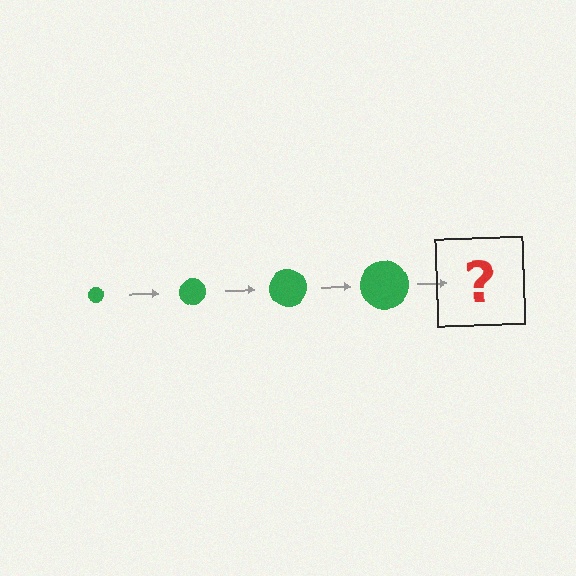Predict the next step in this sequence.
The next step is a green circle, larger than the previous one.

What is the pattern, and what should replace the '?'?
The pattern is that the circle gets progressively larger each step. The '?' should be a green circle, larger than the previous one.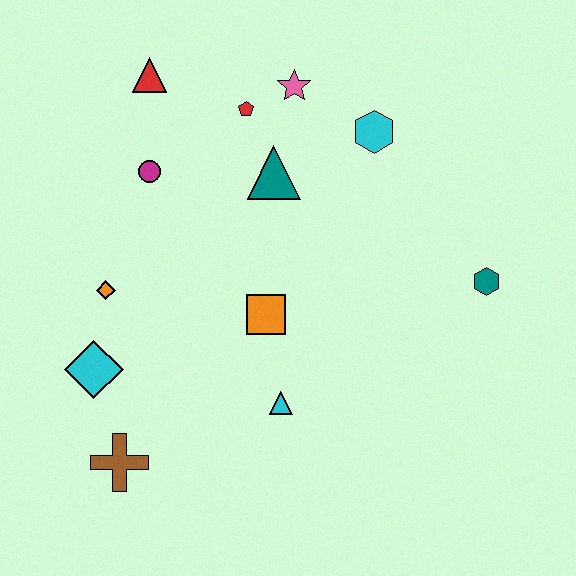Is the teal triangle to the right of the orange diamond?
Yes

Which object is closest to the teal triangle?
The red pentagon is closest to the teal triangle.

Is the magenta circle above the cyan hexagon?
No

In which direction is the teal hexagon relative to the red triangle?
The teal hexagon is to the right of the red triangle.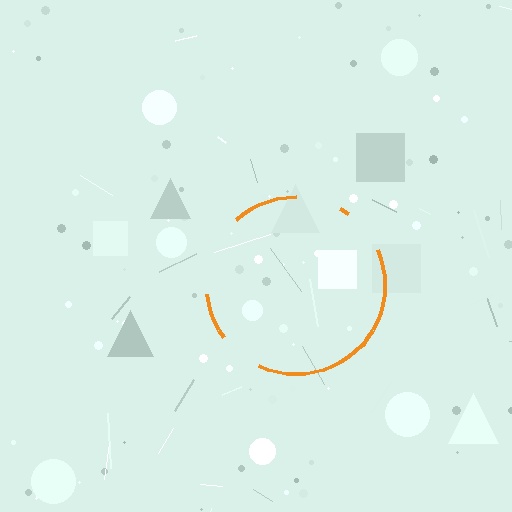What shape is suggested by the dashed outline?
The dashed outline suggests a circle.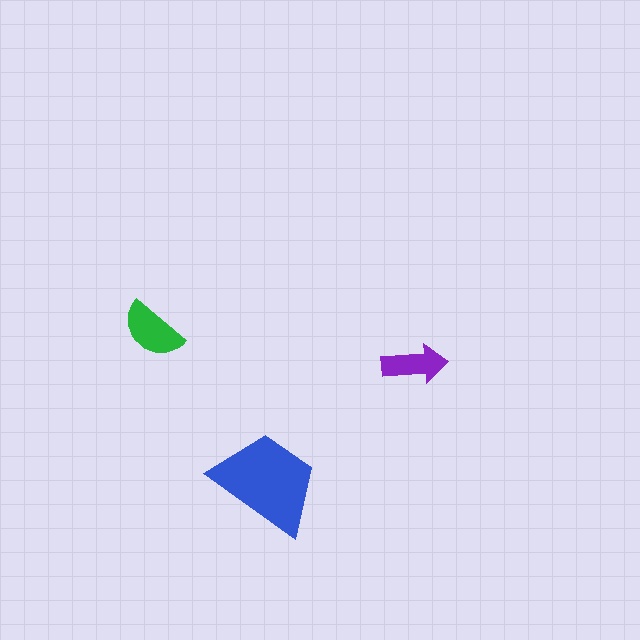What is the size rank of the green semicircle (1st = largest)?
2nd.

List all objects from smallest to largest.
The purple arrow, the green semicircle, the blue trapezoid.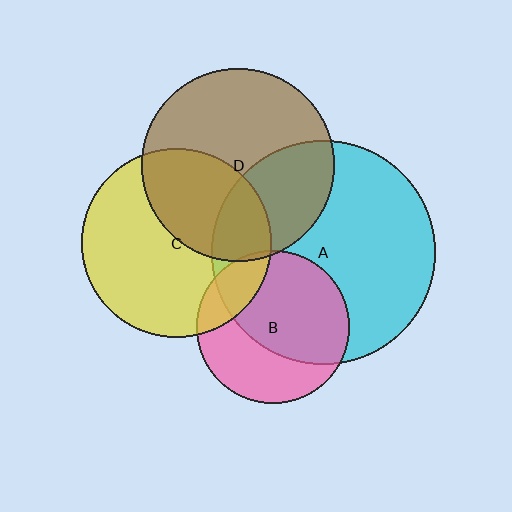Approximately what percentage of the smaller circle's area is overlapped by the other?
Approximately 5%.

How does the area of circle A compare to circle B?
Approximately 2.1 times.